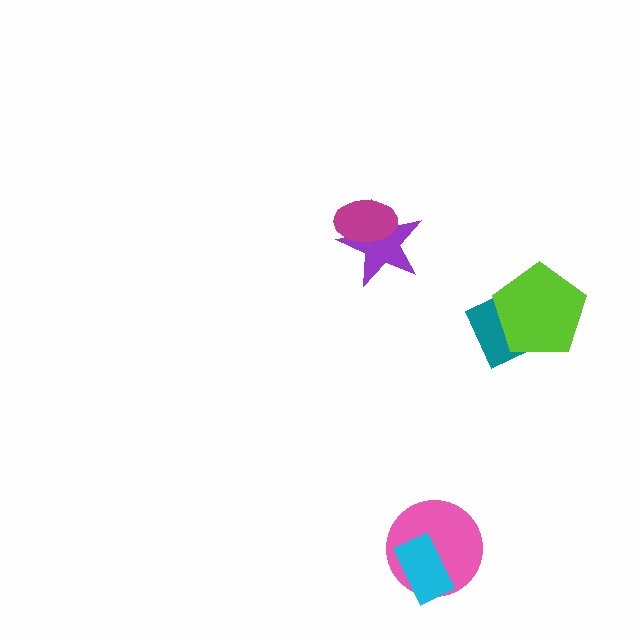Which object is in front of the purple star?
The magenta ellipse is in front of the purple star.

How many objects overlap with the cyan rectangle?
1 object overlaps with the cyan rectangle.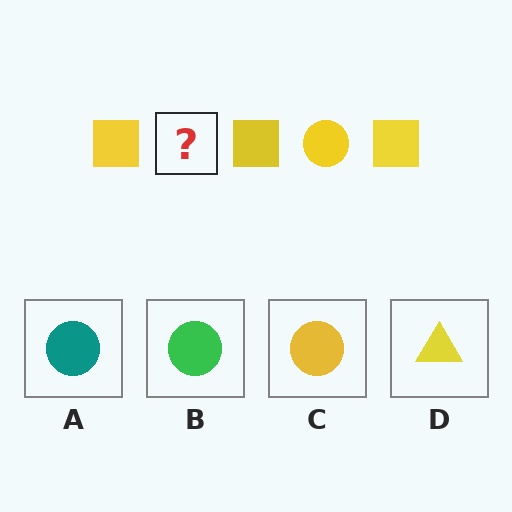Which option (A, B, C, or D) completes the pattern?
C.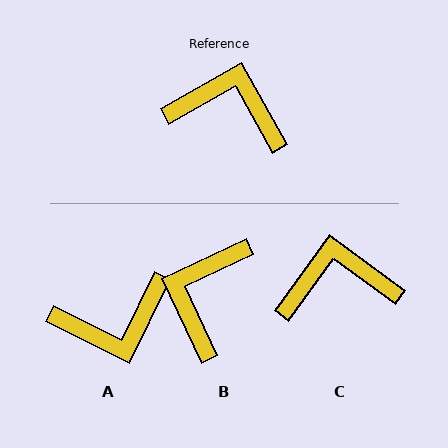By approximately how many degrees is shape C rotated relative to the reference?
Approximately 24 degrees counter-clockwise.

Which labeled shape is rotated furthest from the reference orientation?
A, about 146 degrees away.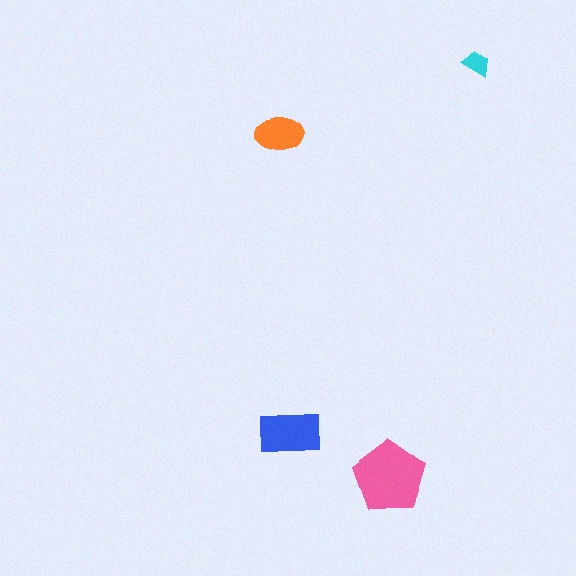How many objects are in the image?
There are 4 objects in the image.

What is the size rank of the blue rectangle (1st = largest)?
2nd.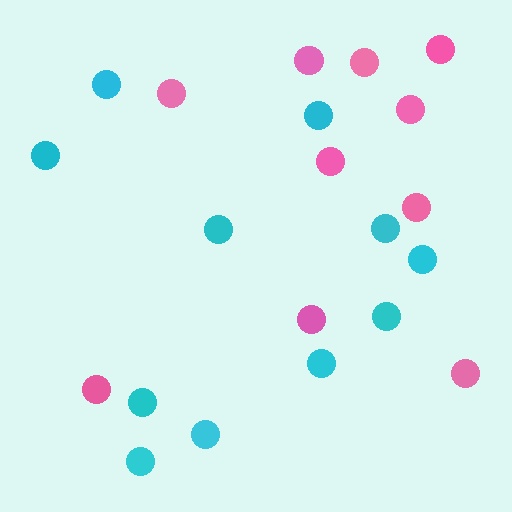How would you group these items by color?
There are 2 groups: one group of pink circles (10) and one group of cyan circles (11).